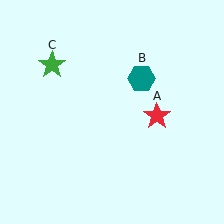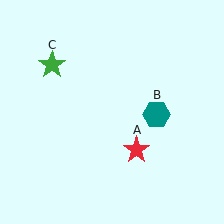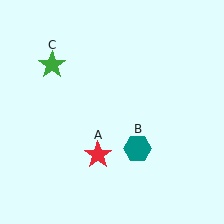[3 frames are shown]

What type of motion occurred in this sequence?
The red star (object A), teal hexagon (object B) rotated clockwise around the center of the scene.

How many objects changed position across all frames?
2 objects changed position: red star (object A), teal hexagon (object B).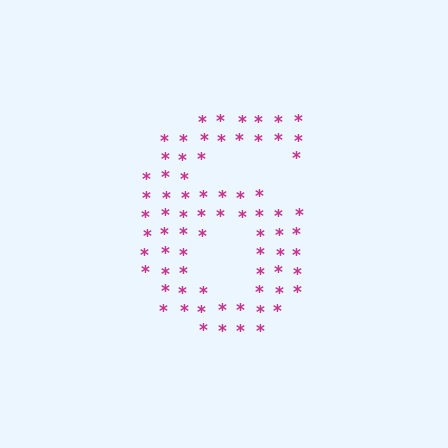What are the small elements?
The small elements are asterisks.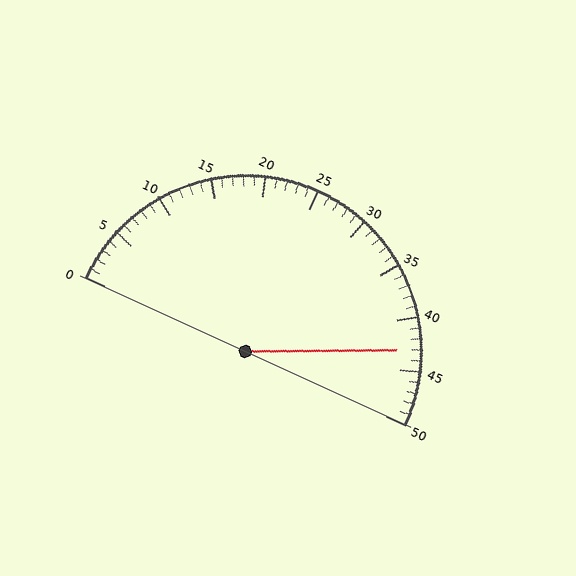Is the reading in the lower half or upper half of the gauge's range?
The reading is in the upper half of the range (0 to 50).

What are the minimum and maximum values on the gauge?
The gauge ranges from 0 to 50.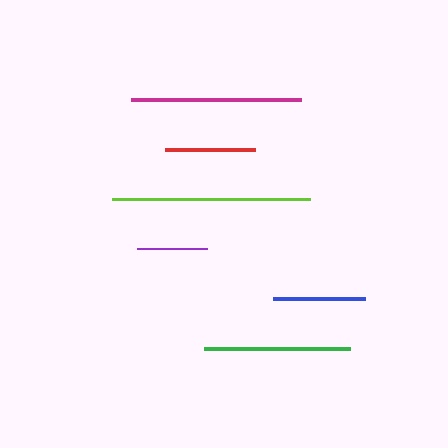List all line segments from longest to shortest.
From longest to shortest: lime, magenta, green, blue, red, purple.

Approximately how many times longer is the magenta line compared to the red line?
The magenta line is approximately 1.9 times the length of the red line.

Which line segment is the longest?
The lime line is the longest at approximately 198 pixels.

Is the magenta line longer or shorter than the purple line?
The magenta line is longer than the purple line.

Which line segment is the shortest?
The purple line is the shortest at approximately 70 pixels.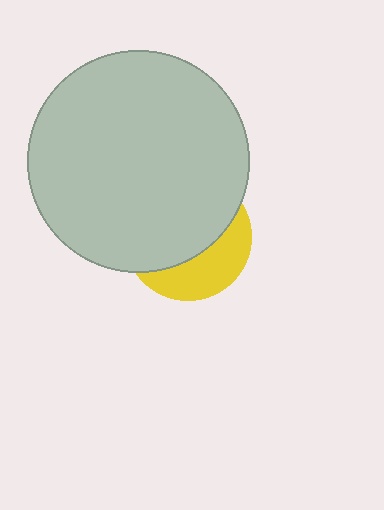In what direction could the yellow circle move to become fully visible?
The yellow circle could move down. That would shift it out from behind the light gray circle entirely.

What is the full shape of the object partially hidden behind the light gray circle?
The partially hidden object is a yellow circle.